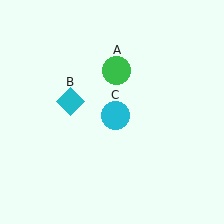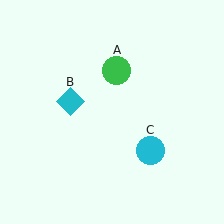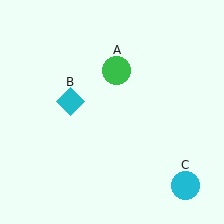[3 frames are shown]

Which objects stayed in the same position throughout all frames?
Green circle (object A) and cyan diamond (object B) remained stationary.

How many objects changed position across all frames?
1 object changed position: cyan circle (object C).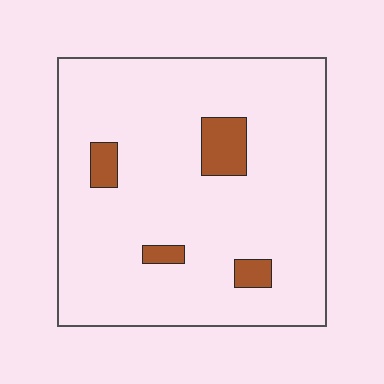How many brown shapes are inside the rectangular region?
4.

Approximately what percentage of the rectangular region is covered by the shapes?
Approximately 10%.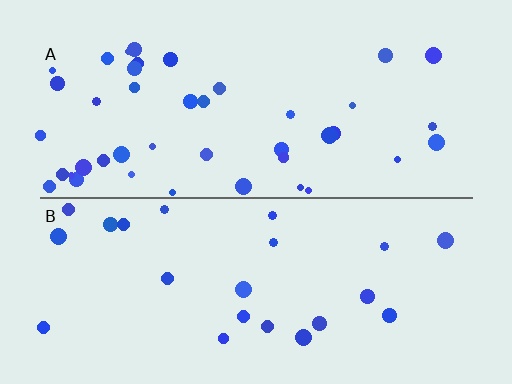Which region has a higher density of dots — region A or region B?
A (the top).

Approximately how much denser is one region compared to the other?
Approximately 1.9× — region A over region B.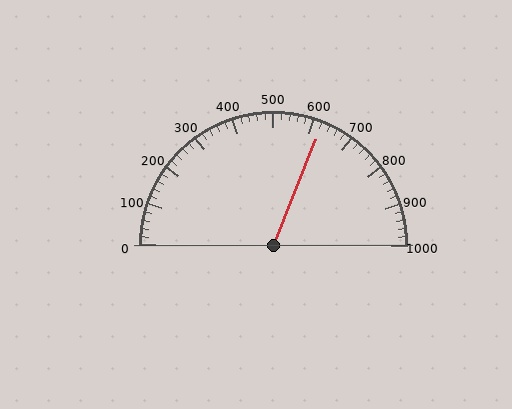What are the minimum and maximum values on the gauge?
The gauge ranges from 0 to 1000.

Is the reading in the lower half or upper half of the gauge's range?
The reading is in the upper half of the range (0 to 1000).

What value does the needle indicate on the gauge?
The needle indicates approximately 620.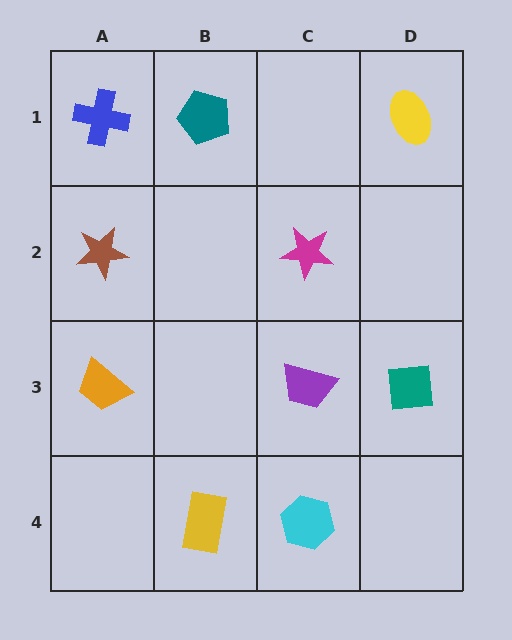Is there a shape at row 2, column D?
No, that cell is empty.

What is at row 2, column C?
A magenta star.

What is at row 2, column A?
A brown star.